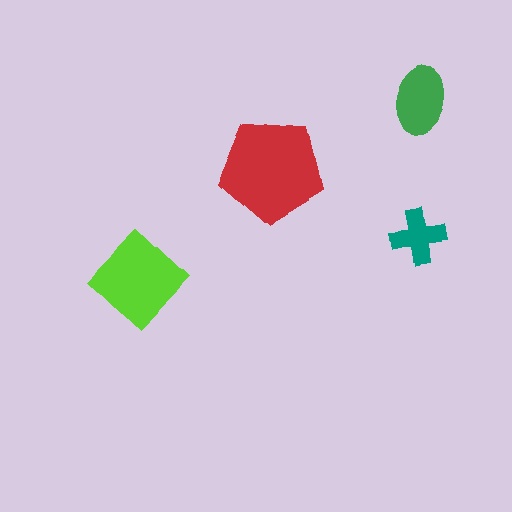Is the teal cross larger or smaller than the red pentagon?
Smaller.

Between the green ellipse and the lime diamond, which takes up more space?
The lime diamond.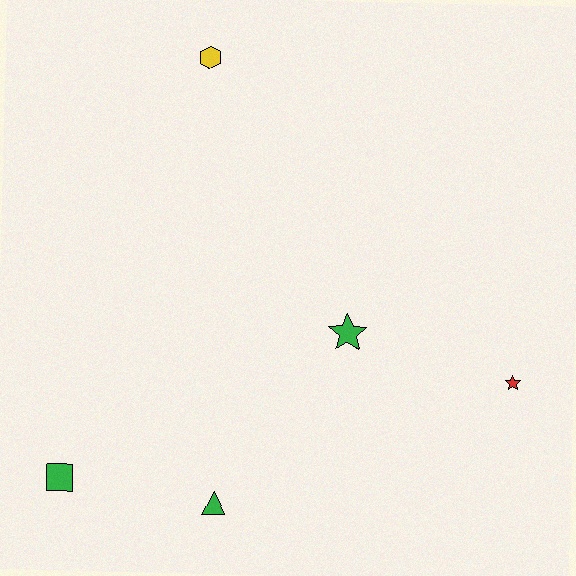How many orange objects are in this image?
There are no orange objects.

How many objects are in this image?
There are 5 objects.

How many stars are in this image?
There are 2 stars.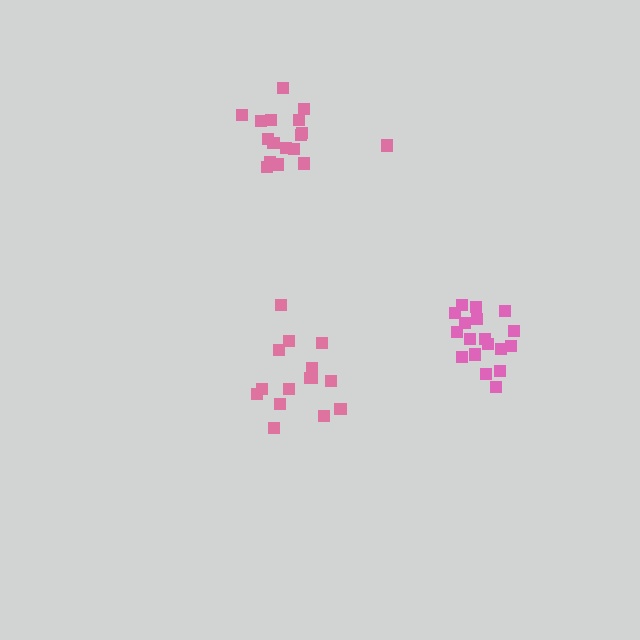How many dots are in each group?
Group 1: 17 dots, Group 2: 16 dots, Group 3: 18 dots (51 total).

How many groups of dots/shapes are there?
There are 3 groups.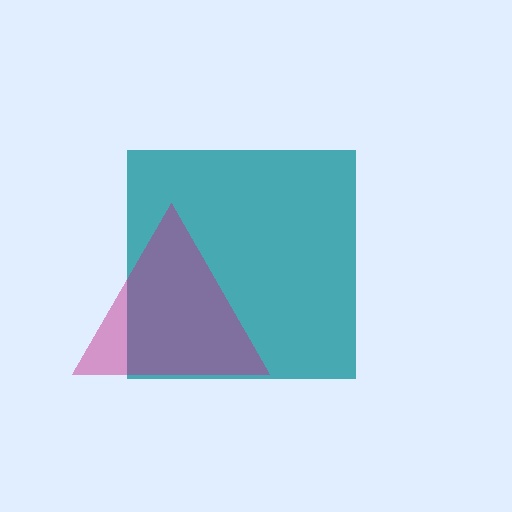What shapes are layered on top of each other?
The layered shapes are: a teal square, a magenta triangle.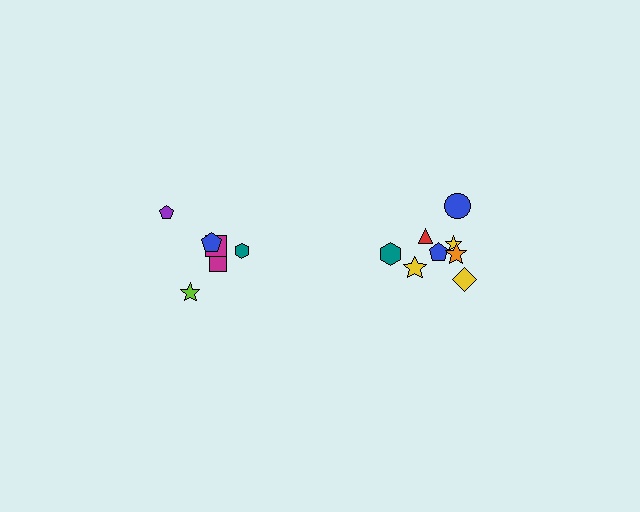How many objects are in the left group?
There are 6 objects.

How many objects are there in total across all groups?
There are 14 objects.